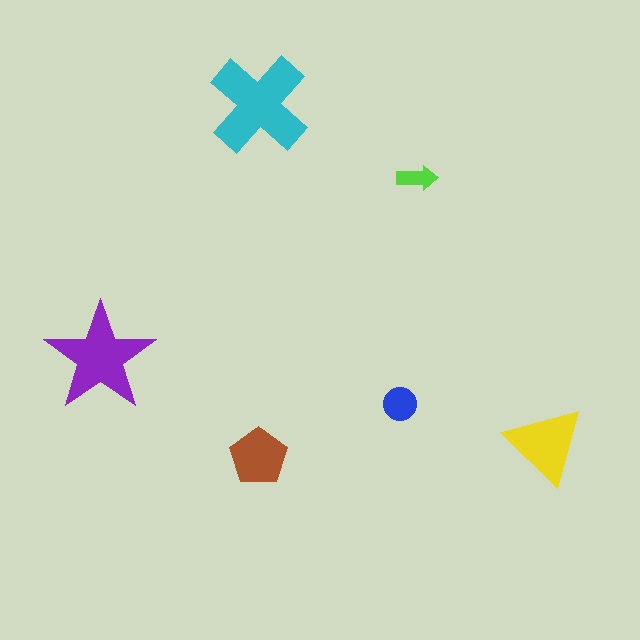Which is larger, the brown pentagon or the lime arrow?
The brown pentagon.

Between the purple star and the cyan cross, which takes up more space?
The cyan cross.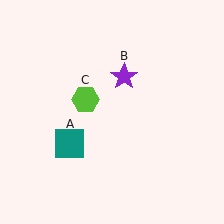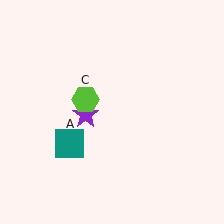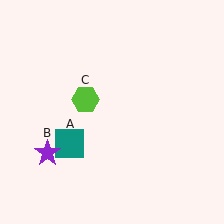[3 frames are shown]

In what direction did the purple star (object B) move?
The purple star (object B) moved down and to the left.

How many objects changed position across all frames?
1 object changed position: purple star (object B).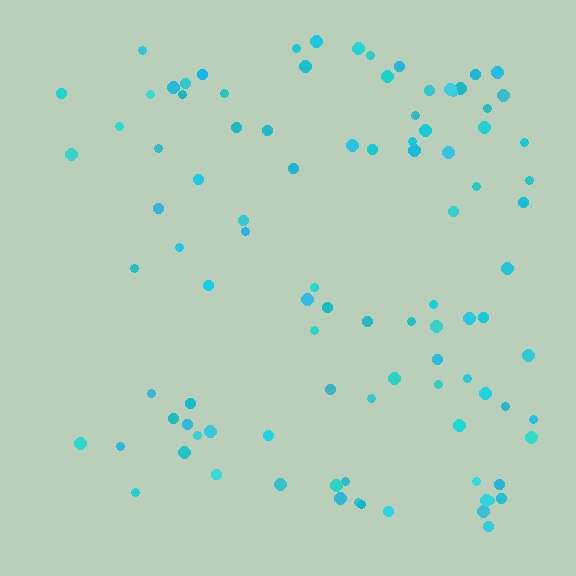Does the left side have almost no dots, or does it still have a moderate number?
Still a moderate number, just noticeably fewer than the right.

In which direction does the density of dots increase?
From left to right, with the right side densest.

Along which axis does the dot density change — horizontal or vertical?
Horizontal.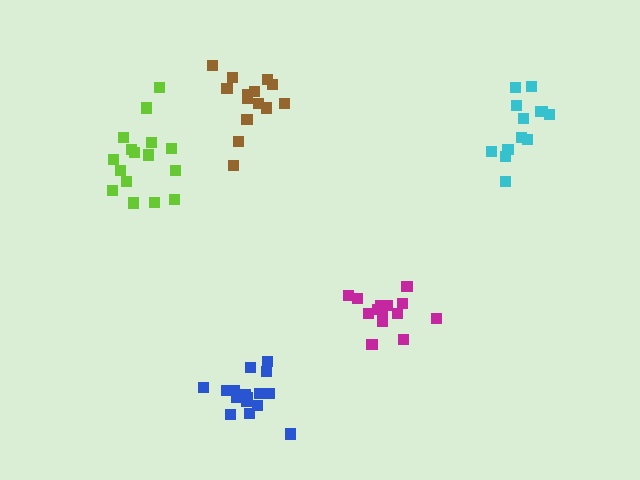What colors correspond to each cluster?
The clusters are colored: magenta, brown, cyan, lime, blue.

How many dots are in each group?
Group 1: 14 dots, Group 2: 14 dots, Group 3: 13 dots, Group 4: 17 dots, Group 5: 16 dots (74 total).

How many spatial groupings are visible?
There are 5 spatial groupings.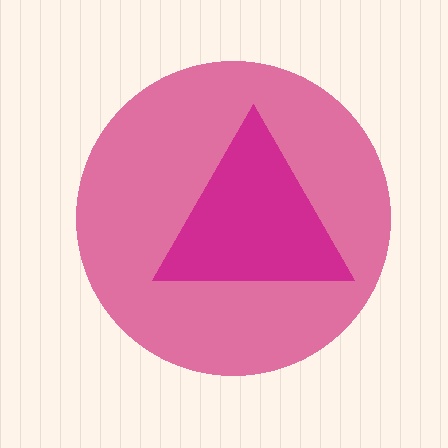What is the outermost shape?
The pink circle.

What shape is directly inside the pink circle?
The magenta triangle.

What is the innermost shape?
The magenta triangle.